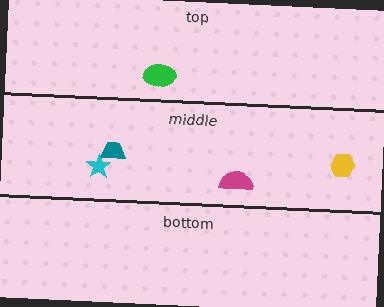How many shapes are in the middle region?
4.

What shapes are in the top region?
The green ellipse.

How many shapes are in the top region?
1.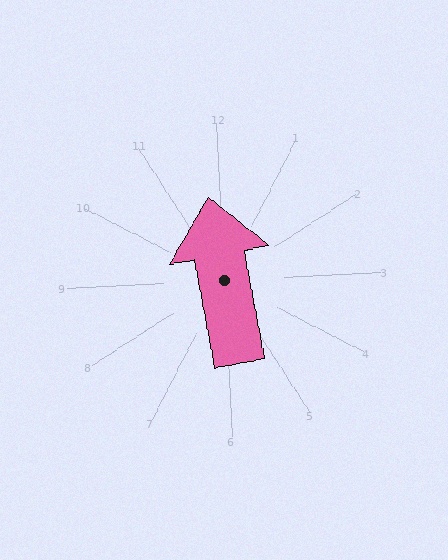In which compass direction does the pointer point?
North.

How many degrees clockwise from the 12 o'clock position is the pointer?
Approximately 352 degrees.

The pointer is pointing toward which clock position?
Roughly 12 o'clock.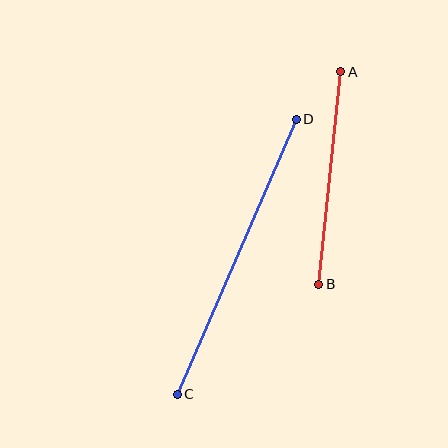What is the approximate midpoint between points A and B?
The midpoint is at approximately (330, 178) pixels.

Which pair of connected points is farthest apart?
Points C and D are farthest apart.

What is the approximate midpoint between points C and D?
The midpoint is at approximately (237, 257) pixels.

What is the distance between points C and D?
The distance is approximately 299 pixels.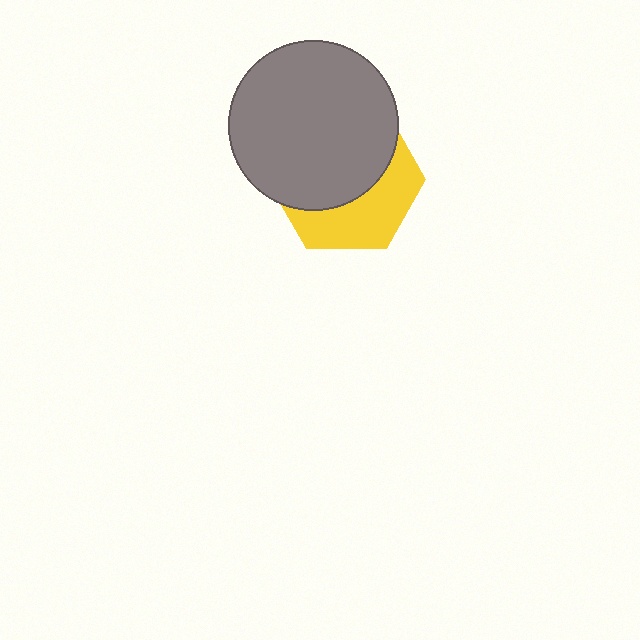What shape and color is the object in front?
The object in front is a gray circle.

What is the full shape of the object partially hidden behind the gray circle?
The partially hidden object is a yellow hexagon.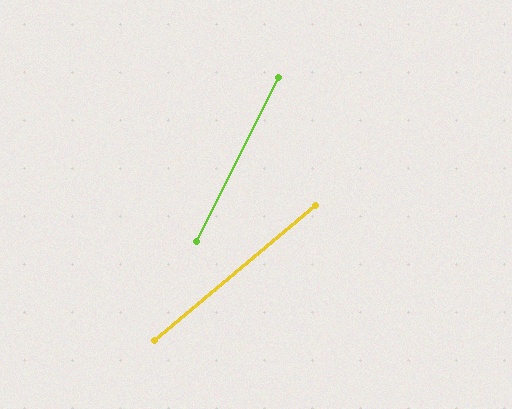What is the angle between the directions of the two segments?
Approximately 24 degrees.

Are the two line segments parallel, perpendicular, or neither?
Neither parallel nor perpendicular — they differ by about 24°.